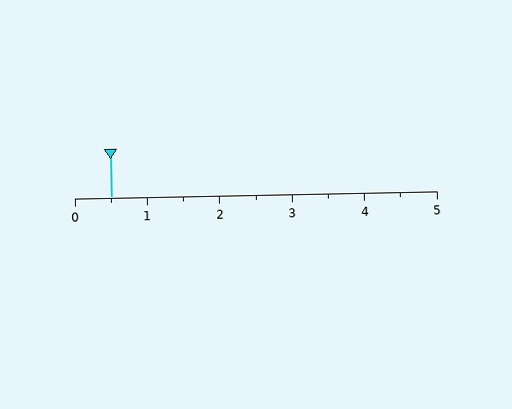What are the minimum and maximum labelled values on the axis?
The axis runs from 0 to 5.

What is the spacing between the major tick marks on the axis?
The major ticks are spaced 1 apart.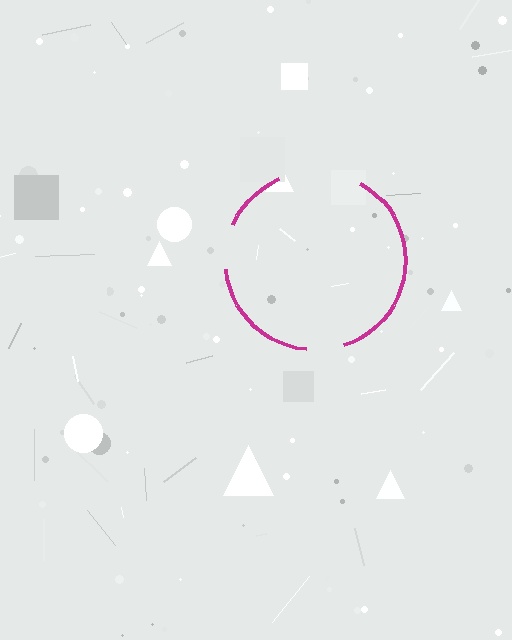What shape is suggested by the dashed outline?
The dashed outline suggests a circle.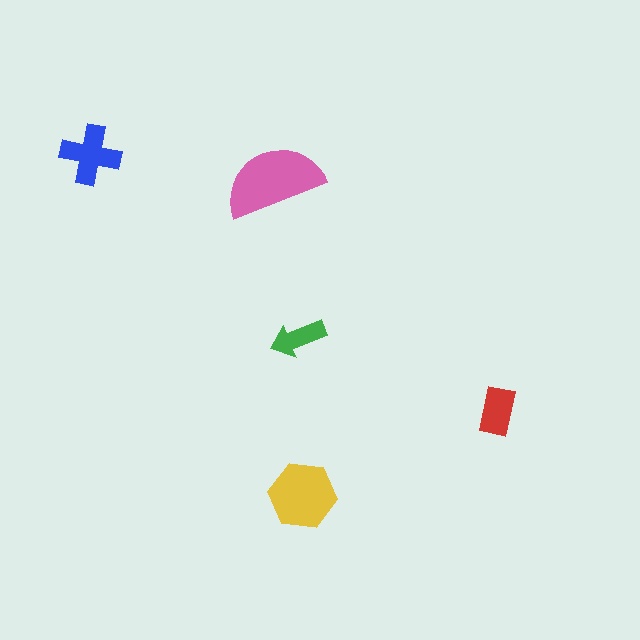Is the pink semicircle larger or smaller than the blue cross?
Larger.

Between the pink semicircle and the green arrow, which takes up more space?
The pink semicircle.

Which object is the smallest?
The green arrow.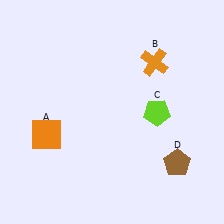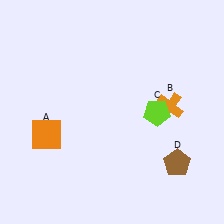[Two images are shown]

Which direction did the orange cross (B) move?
The orange cross (B) moved down.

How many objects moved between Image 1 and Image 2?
1 object moved between the two images.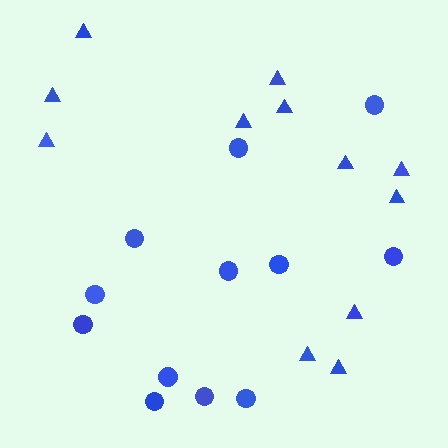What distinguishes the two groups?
There are 2 groups: one group of triangles (12) and one group of circles (12).